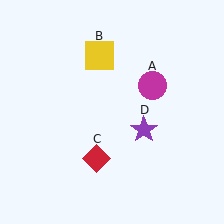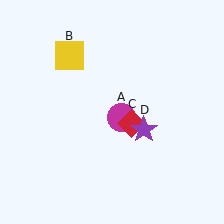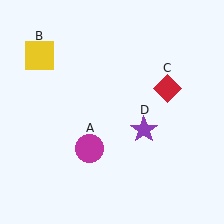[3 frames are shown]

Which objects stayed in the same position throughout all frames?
Purple star (object D) remained stationary.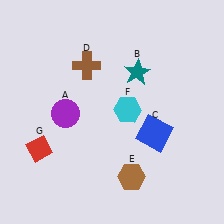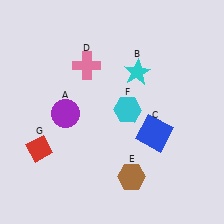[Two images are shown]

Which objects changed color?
B changed from teal to cyan. D changed from brown to pink.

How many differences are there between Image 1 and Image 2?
There are 2 differences between the two images.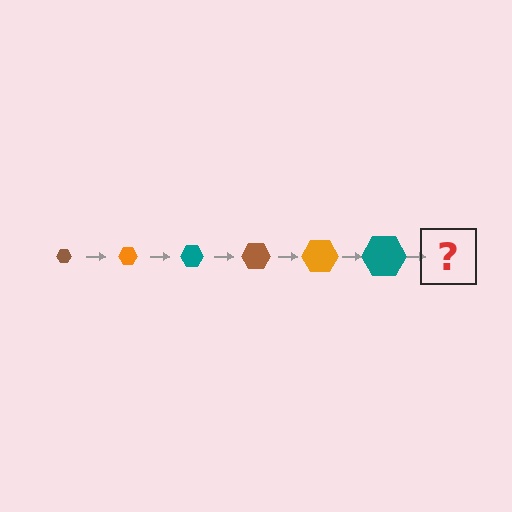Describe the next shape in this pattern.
It should be a brown hexagon, larger than the previous one.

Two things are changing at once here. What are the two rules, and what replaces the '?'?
The two rules are that the hexagon grows larger each step and the color cycles through brown, orange, and teal. The '?' should be a brown hexagon, larger than the previous one.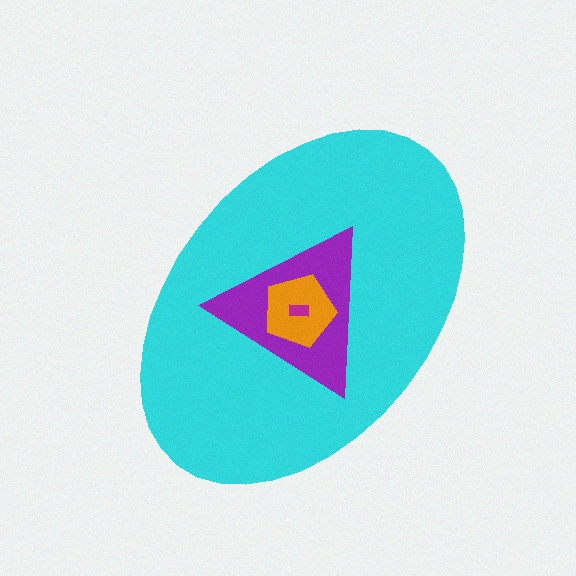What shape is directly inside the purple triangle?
The orange pentagon.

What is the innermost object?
The magenta rectangle.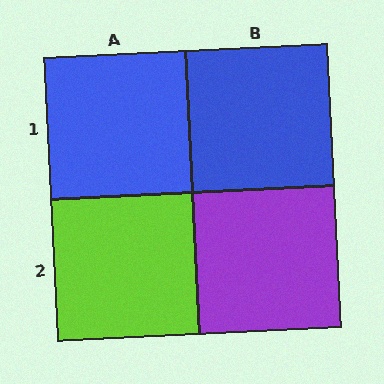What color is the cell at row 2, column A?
Lime.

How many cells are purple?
1 cell is purple.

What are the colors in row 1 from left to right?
Blue, blue.